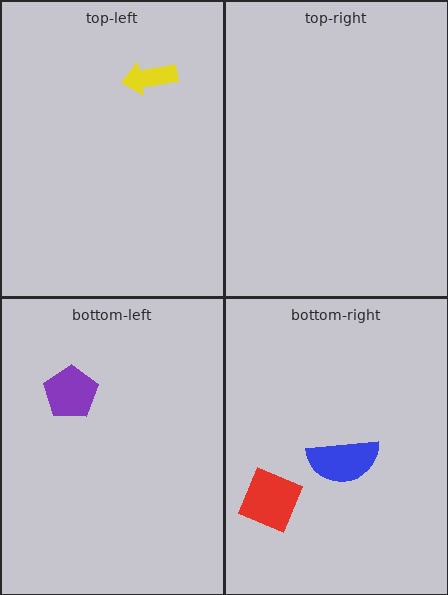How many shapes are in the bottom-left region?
1.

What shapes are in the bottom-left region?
The purple pentagon.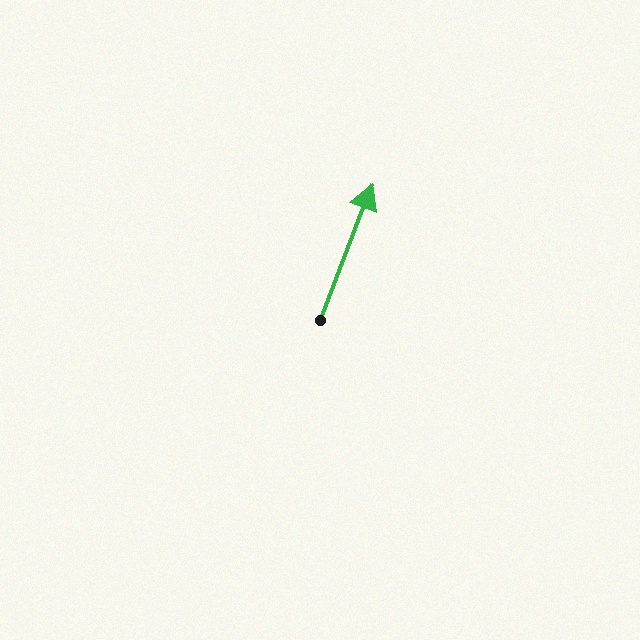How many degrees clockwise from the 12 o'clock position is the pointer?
Approximately 21 degrees.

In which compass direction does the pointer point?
North.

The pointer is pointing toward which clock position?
Roughly 1 o'clock.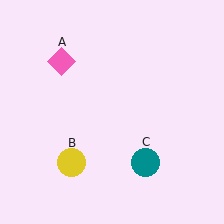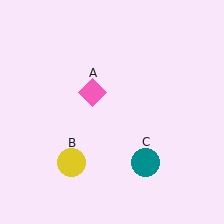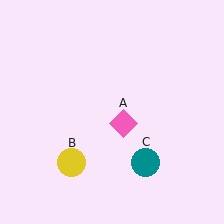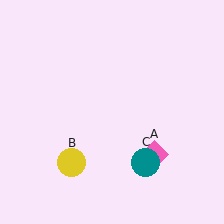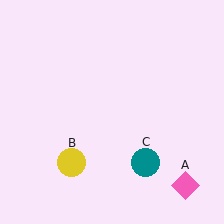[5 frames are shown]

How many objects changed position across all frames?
1 object changed position: pink diamond (object A).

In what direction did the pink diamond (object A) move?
The pink diamond (object A) moved down and to the right.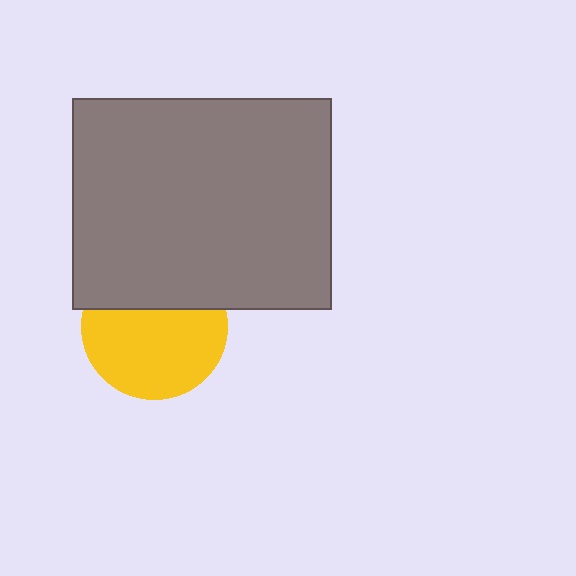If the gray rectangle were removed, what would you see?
You would see the complete yellow circle.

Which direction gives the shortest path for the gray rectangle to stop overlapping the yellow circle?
Moving up gives the shortest separation.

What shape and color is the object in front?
The object in front is a gray rectangle.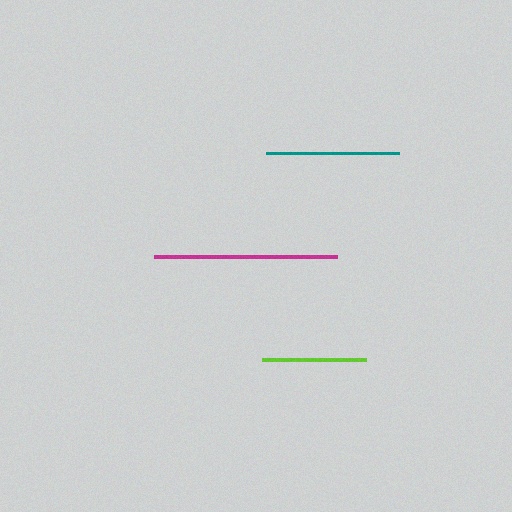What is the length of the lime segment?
The lime segment is approximately 104 pixels long.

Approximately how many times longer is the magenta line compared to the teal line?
The magenta line is approximately 1.4 times the length of the teal line.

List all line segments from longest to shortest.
From longest to shortest: magenta, teal, lime.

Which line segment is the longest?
The magenta line is the longest at approximately 182 pixels.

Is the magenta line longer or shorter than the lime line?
The magenta line is longer than the lime line.